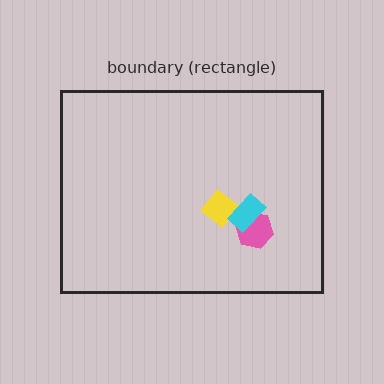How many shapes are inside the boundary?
3 inside, 0 outside.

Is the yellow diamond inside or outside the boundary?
Inside.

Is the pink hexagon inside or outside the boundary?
Inside.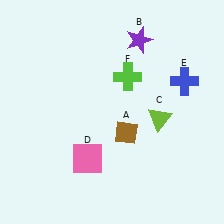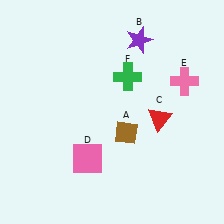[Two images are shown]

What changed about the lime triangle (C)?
In Image 1, C is lime. In Image 2, it changed to red.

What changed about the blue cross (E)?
In Image 1, E is blue. In Image 2, it changed to pink.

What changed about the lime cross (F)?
In Image 1, F is lime. In Image 2, it changed to green.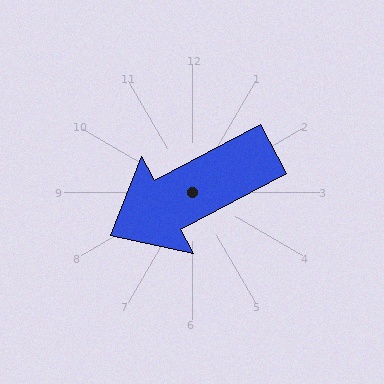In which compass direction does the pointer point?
Southwest.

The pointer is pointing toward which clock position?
Roughly 8 o'clock.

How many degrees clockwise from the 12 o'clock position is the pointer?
Approximately 242 degrees.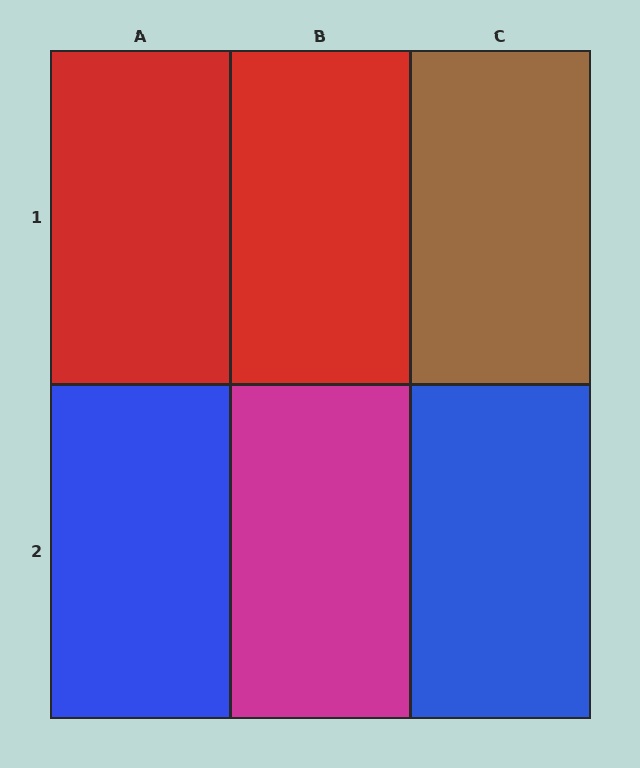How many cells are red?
2 cells are red.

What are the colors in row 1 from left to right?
Red, red, brown.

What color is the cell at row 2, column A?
Blue.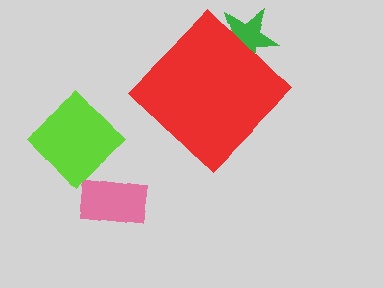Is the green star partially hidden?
Yes, the green star is partially hidden behind the red diamond.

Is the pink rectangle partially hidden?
No, the pink rectangle is fully visible.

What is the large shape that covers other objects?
A red diamond.